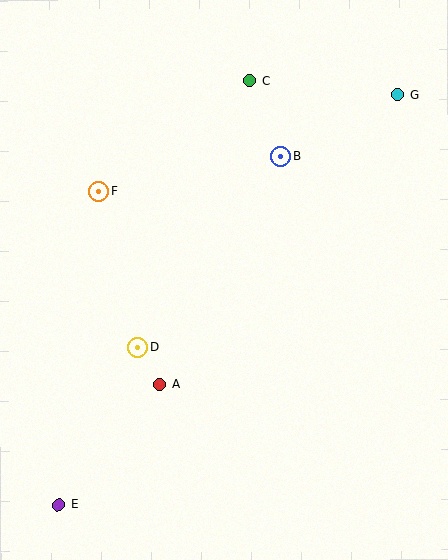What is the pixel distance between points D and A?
The distance between D and A is 43 pixels.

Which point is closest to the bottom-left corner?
Point E is closest to the bottom-left corner.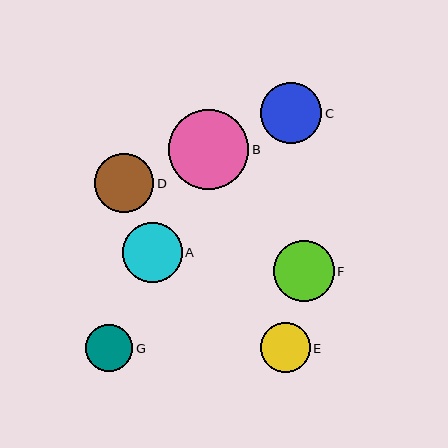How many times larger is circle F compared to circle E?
Circle F is approximately 1.2 times the size of circle E.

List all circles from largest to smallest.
From largest to smallest: B, C, F, A, D, E, G.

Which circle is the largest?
Circle B is the largest with a size of approximately 81 pixels.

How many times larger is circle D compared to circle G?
Circle D is approximately 1.3 times the size of circle G.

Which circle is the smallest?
Circle G is the smallest with a size of approximately 47 pixels.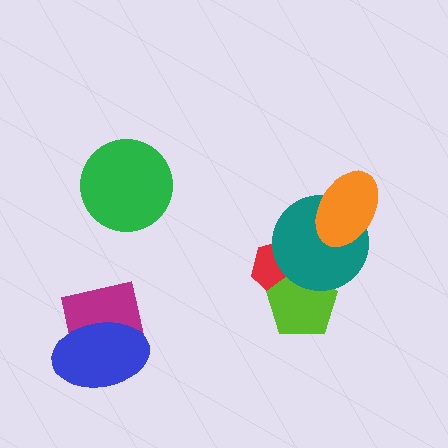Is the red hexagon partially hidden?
Yes, it is partially covered by another shape.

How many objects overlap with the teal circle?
3 objects overlap with the teal circle.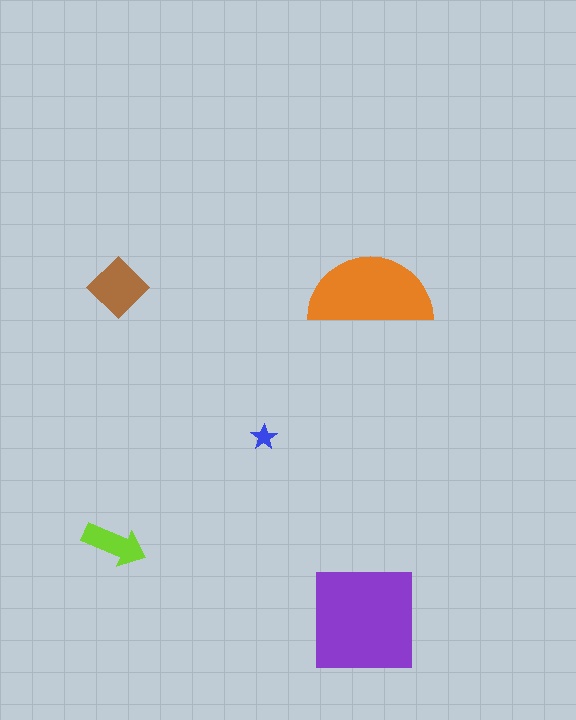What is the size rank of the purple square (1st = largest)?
1st.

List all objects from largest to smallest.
The purple square, the orange semicircle, the brown diamond, the lime arrow, the blue star.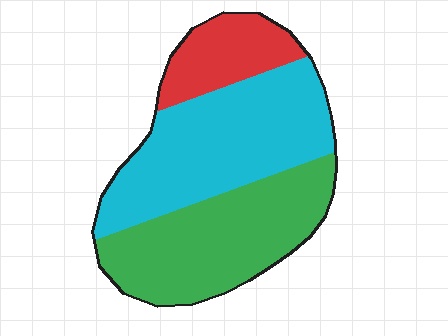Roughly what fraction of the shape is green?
Green takes up between a third and a half of the shape.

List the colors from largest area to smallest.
From largest to smallest: cyan, green, red.